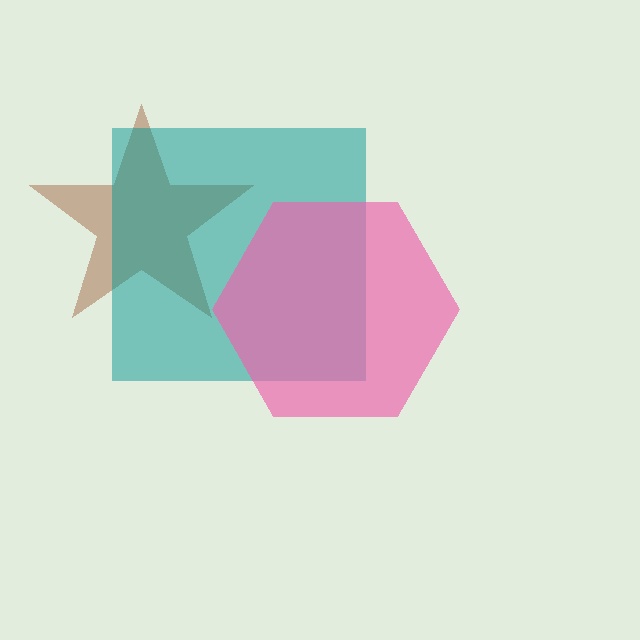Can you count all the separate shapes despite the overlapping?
Yes, there are 3 separate shapes.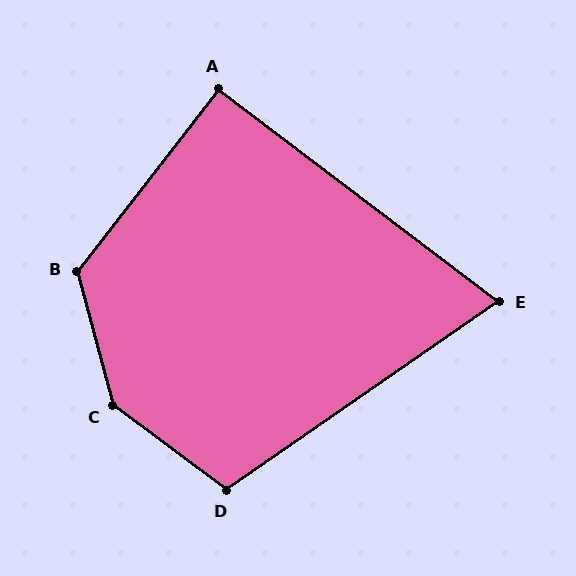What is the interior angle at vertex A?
Approximately 90 degrees (approximately right).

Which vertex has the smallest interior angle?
E, at approximately 72 degrees.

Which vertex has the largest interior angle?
C, at approximately 141 degrees.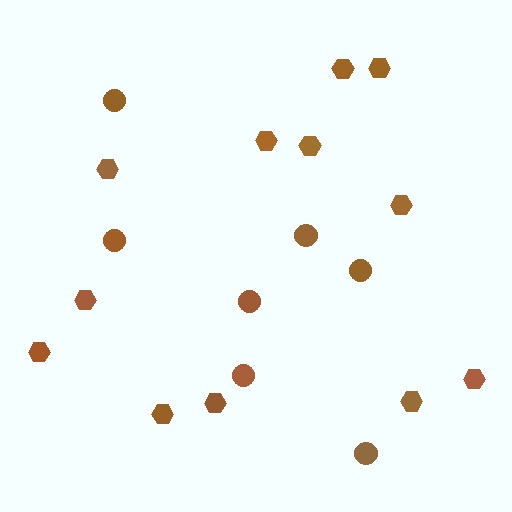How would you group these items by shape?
There are 2 groups: one group of hexagons (12) and one group of circles (7).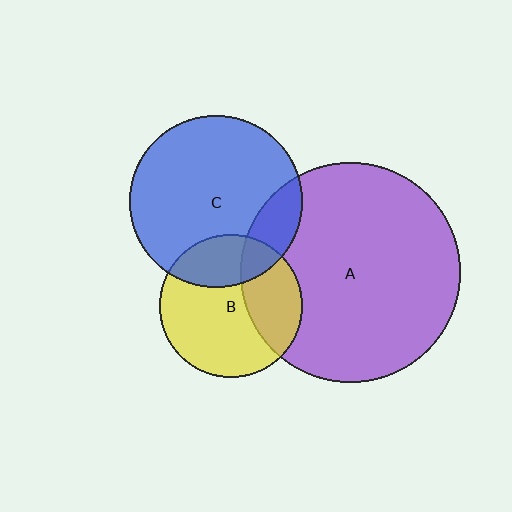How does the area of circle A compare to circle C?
Approximately 1.6 times.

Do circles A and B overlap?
Yes.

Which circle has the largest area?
Circle A (purple).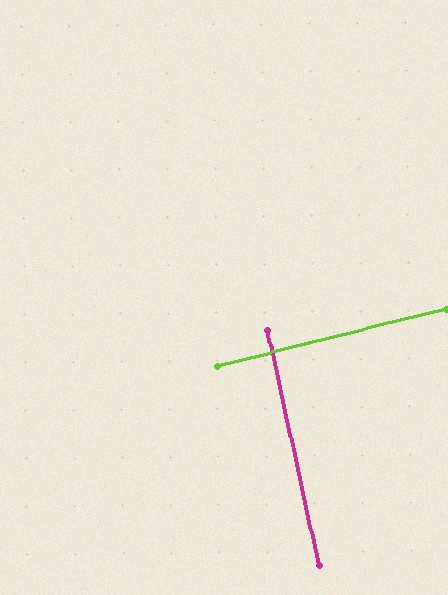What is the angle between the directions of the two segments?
Approximately 88 degrees.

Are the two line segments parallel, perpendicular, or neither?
Perpendicular — they meet at approximately 88°.